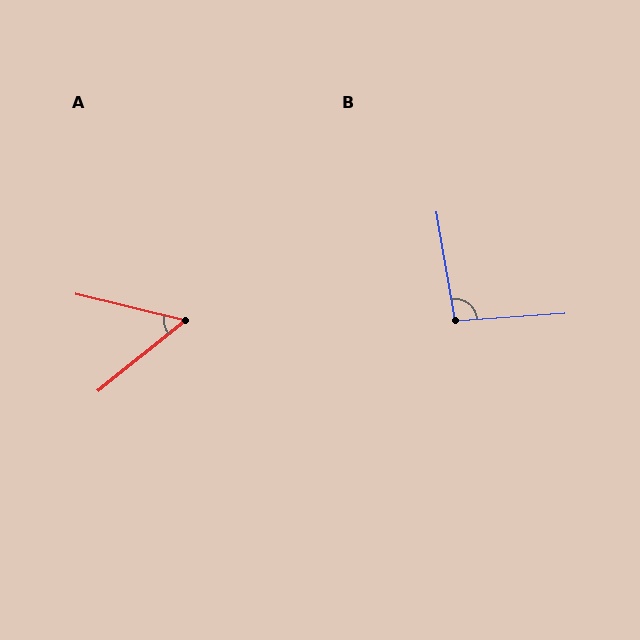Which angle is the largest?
B, at approximately 96 degrees.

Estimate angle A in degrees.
Approximately 53 degrees.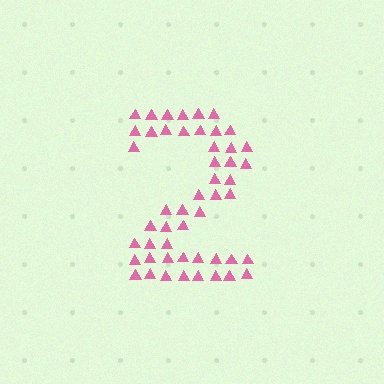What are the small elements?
The small elements are triangles.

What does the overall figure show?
The overall figure shows the digit 2.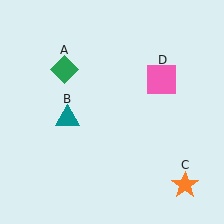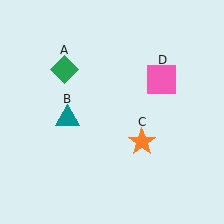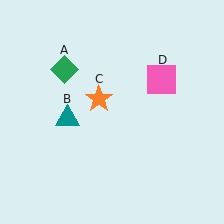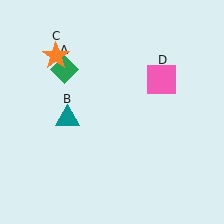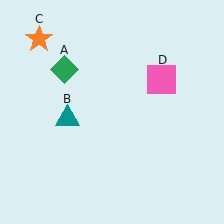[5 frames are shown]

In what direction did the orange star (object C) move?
The orange star (object C) moved up and to the left.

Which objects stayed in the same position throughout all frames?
Green diamond (object A) and teal triangle (object B) and pink square (object D) remained stationary.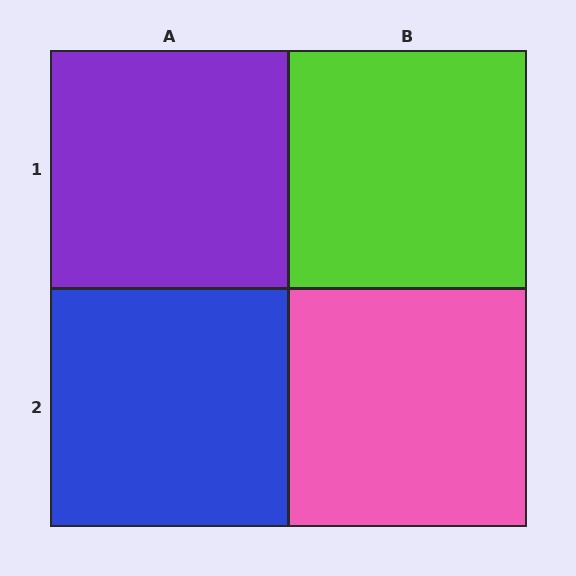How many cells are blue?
1 cell is blue.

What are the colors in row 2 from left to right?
Blue, pink.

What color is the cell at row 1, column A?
Purple.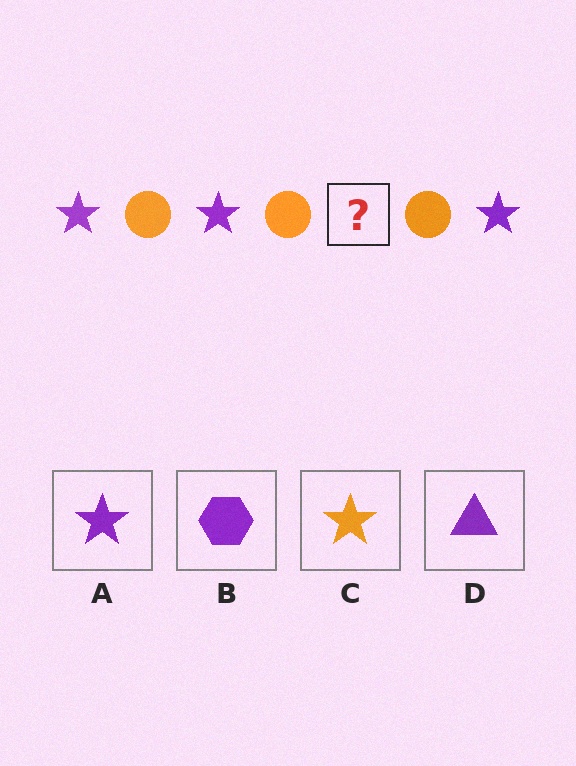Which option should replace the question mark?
Option A.